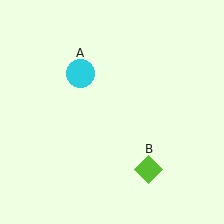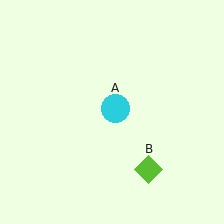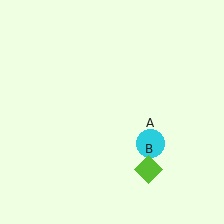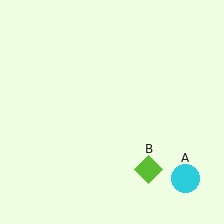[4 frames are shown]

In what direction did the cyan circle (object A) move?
The cyan circle (object A) moved down and to the right.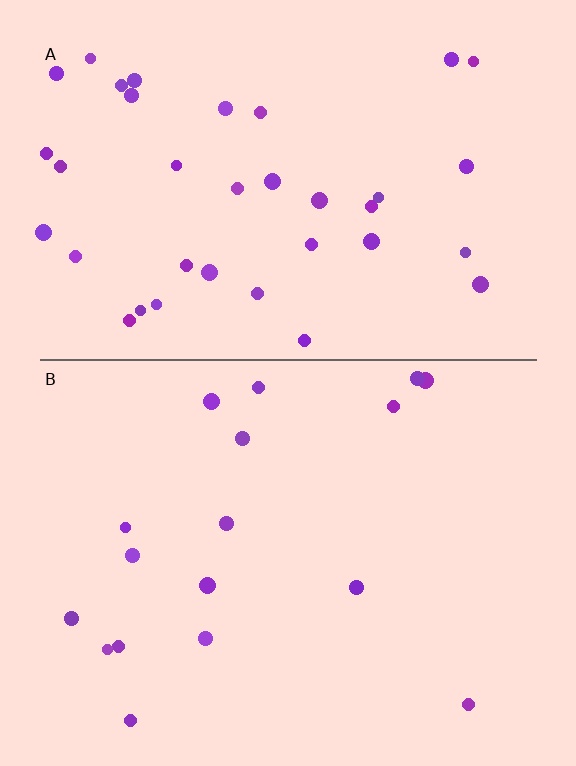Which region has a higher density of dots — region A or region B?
A (the top).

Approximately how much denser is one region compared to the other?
Approximately 2.1× — region A over region B.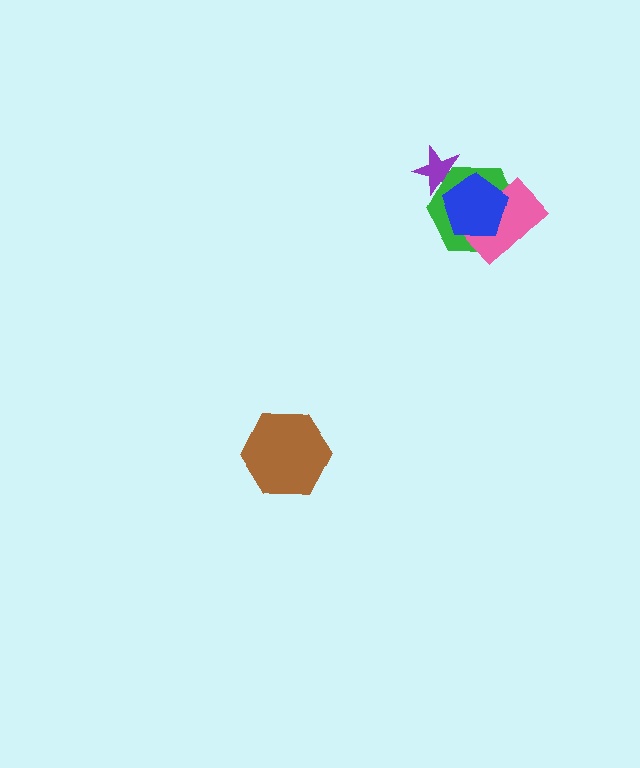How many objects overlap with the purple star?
2 objects overlap with the purple star.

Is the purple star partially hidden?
Yes, it is partially covered by another shape.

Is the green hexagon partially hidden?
Yes, it is partially covered by another shape.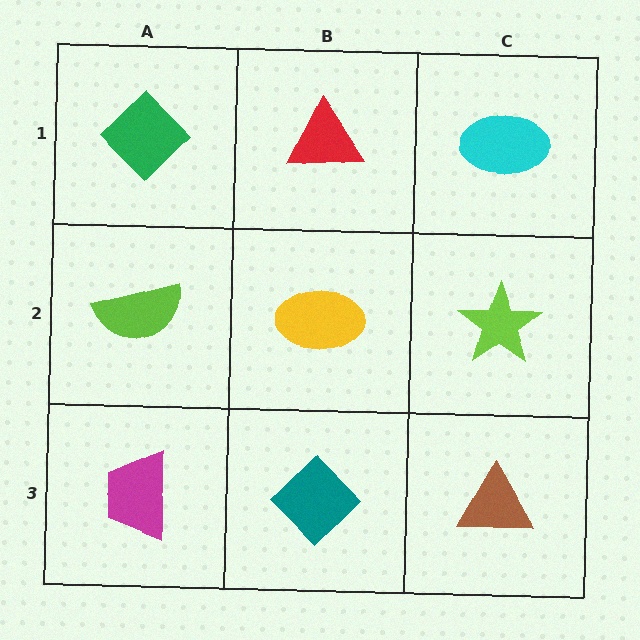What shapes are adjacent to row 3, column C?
A lime star (row 2, column C), a teal diamond (row 3, column B).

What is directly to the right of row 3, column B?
A brown triangle.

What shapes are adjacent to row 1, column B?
A yellow ellipse (row 2, column B), a green diamond (row 1, column A), a cyan ellipse (row 1, column C).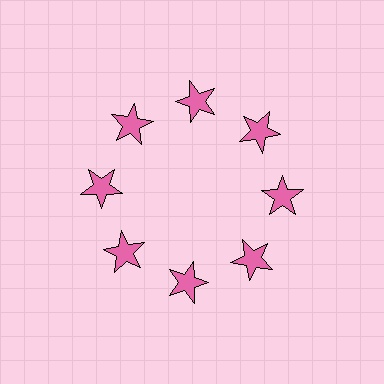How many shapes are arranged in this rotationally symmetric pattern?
There are 8 shapes, arranged in 8 groups of 1.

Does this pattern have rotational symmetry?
Yes, this pattern has 8-fold rotational symmetry. It looks the same after rotating 45 degrees around the center.